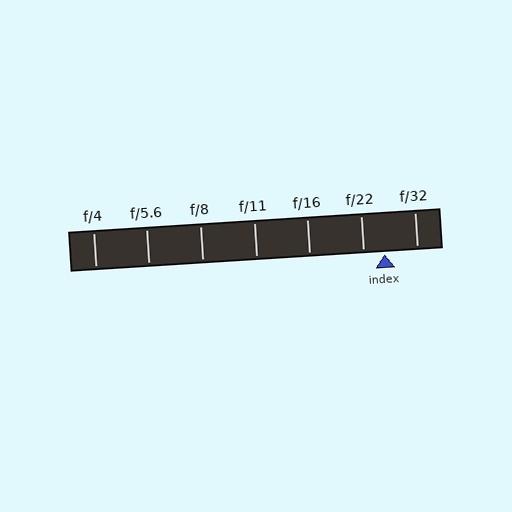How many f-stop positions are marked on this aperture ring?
There are 7 f-stop positions marked.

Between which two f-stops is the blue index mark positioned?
The index mark is between f/22 and f/32.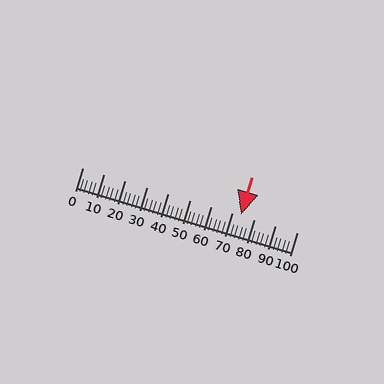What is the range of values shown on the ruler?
The ruler shows values from 0 to 100.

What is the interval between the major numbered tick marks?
The major tick marks are spaced 10 units apart.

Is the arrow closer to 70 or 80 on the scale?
The arrow is closer to 70.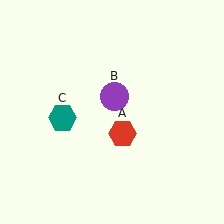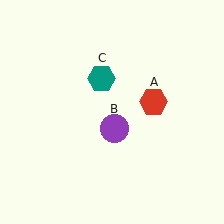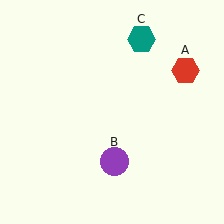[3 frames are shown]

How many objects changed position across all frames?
3 objects changed position: red hexagon (object A), purple circle (object B), teal hexagon (object C).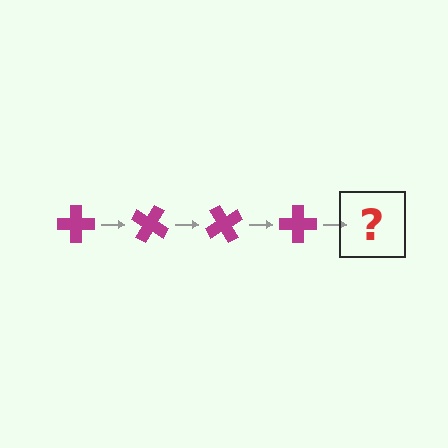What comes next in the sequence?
The next element should be a magenta cross rotated 120 degrees.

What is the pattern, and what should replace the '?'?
The pattern is that the cross rotates 30 degrees each step. The '?' should be a magenta cross rotated 120 degrees.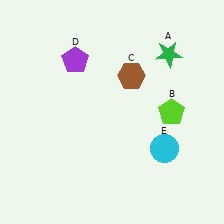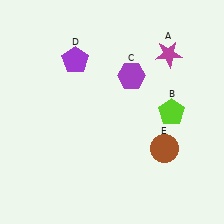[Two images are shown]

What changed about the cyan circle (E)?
In Image 1, E is cyan. In Image 2, it changed to brown.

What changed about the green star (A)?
In Image 1, A is green. In Image 2, it changed to magenta.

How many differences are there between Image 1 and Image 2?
There are 3 differences between the two images.